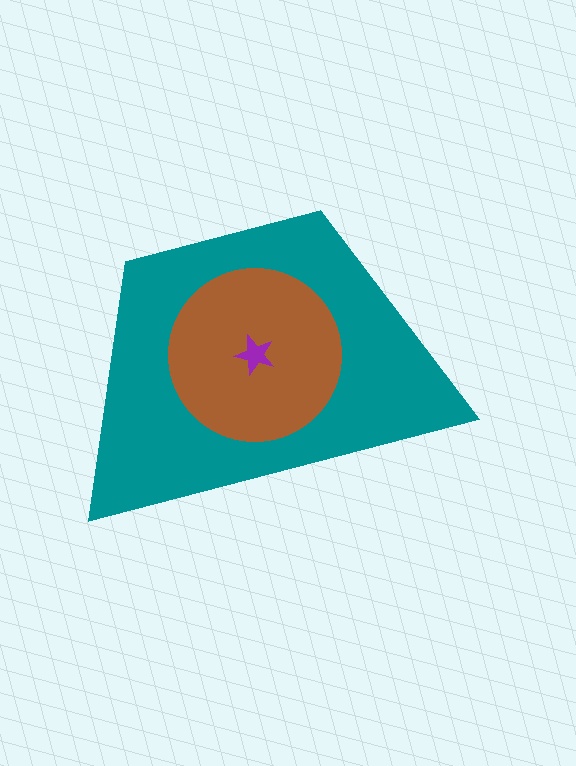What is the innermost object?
The purple star.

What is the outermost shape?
The teal trapezoid.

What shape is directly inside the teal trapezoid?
The brown circle.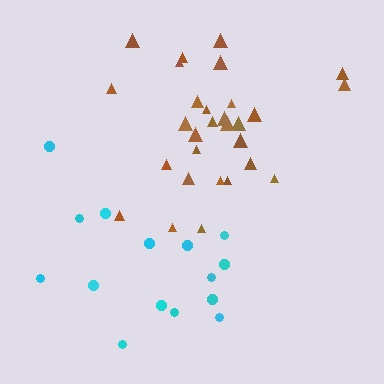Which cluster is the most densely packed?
Brown.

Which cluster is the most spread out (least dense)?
Cyan.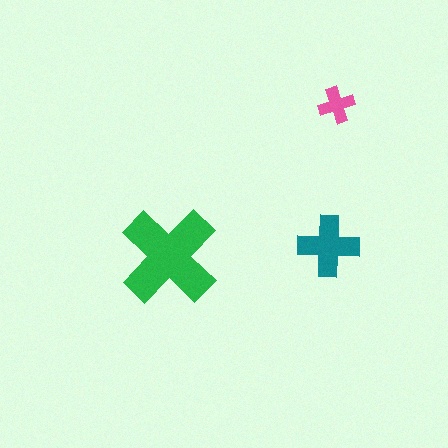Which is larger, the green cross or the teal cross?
The green one.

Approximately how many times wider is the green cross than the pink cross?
About 3 times wider.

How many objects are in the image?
There are 3 objects in the image.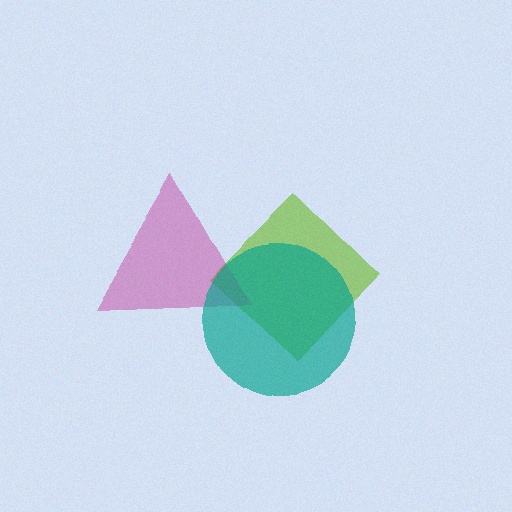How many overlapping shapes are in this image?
There are 3 overlapping shapes in the image.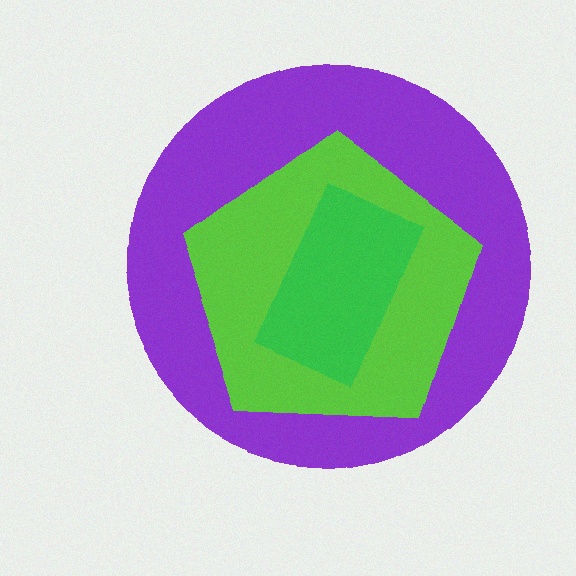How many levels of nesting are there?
3.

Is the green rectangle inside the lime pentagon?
Yes.